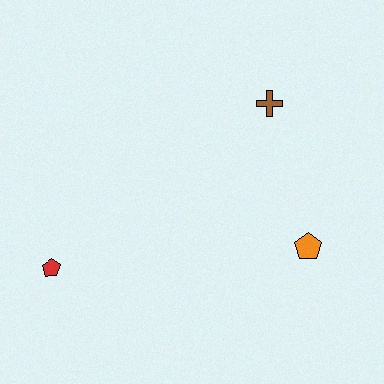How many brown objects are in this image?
There is 1 brown object.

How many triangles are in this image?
There are no triangles.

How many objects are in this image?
There are 3 objects.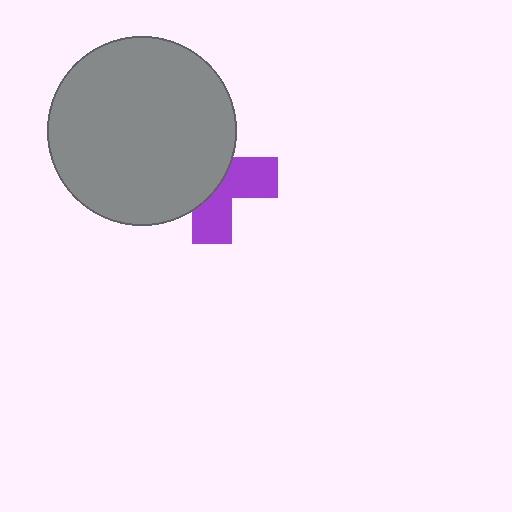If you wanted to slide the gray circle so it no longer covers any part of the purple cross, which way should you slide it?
Slide it left — that is the most direct way to separate the two shapes.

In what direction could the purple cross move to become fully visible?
The purple cross could move right. That would shift it out from behind the gray circle entirely.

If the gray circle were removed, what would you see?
You would see the complete purple cross.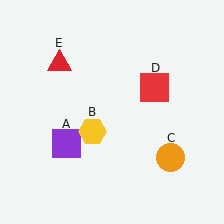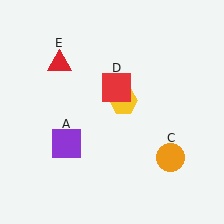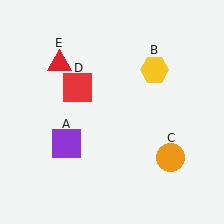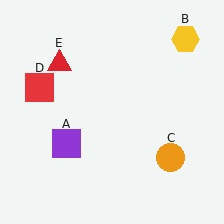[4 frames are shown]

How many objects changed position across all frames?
2 objects changed position: yellow hexagon (object B), red square (object D).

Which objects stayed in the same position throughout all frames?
Purple square (object A) and orange circle (object C) and red triangle (object E) remained stationary.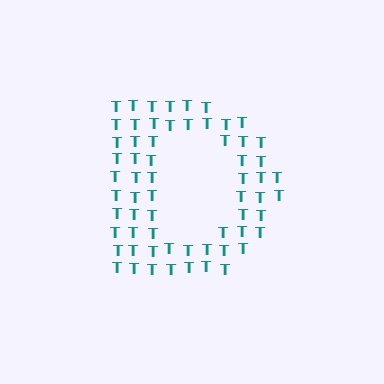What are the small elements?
The small elements are letter T's.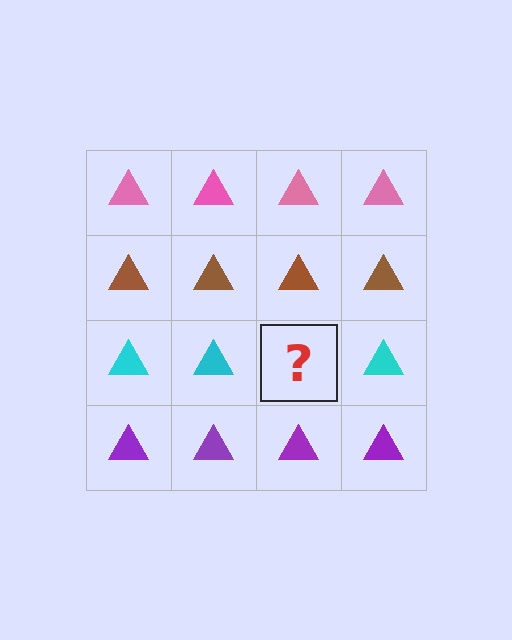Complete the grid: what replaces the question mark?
The question mark should be replaced with a cyan triangle.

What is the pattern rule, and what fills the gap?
The rule is that each row has a consistent color. The gap should be filled with a cyan triangle.